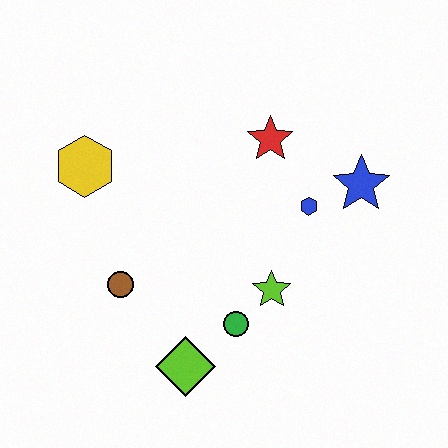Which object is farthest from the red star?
The lime diamond is farthest from the red star.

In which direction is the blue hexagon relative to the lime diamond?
The blue hexagon is above the lime diamond.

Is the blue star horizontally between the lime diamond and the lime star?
No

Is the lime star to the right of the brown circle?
Yes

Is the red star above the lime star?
Yes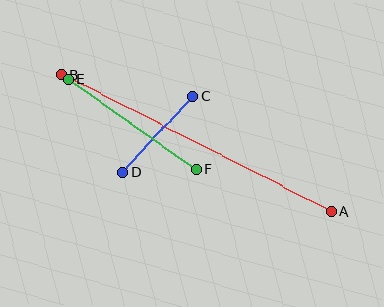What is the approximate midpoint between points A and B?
The midpoint is at approximately (196, 143) pixels.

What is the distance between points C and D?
The distance is approximately 103 pixels.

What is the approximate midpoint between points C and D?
The midpoint is at approximately (158, 134) pixels.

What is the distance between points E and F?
The distance is approximately 156 pixels.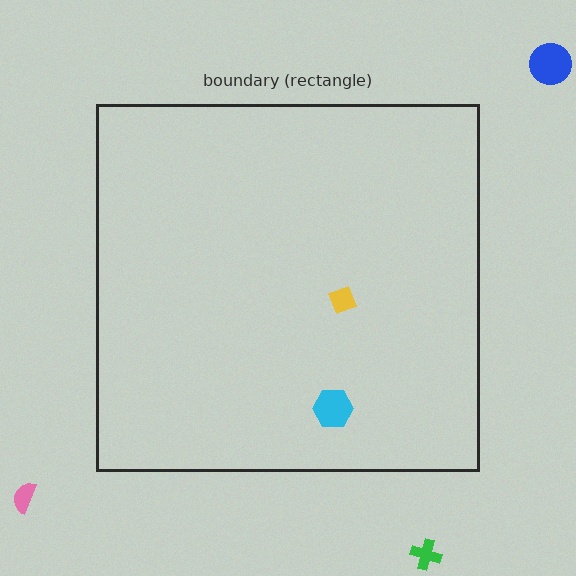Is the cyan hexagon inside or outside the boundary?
Inside.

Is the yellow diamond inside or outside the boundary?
Inside.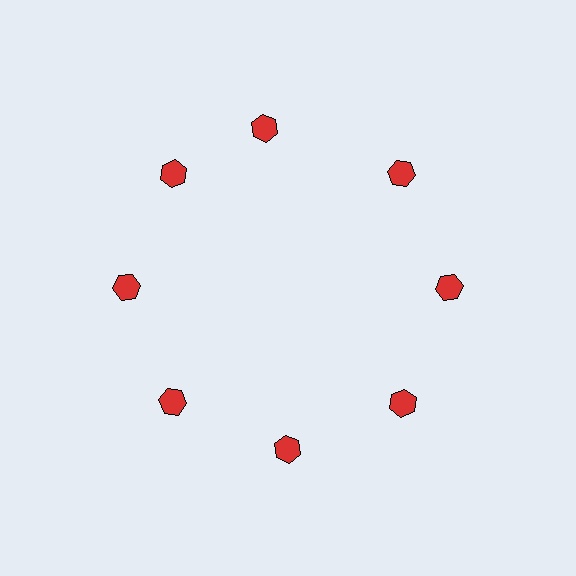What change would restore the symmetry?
The symmetry would be restored by rotating it back into even spacing with its neighbors so that all 8 hexagons sit at equal angles and equal distance from the center.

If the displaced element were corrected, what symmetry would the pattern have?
It would have 8-fold rotational symmetry — the pattern would map onto itself every 45 degrees.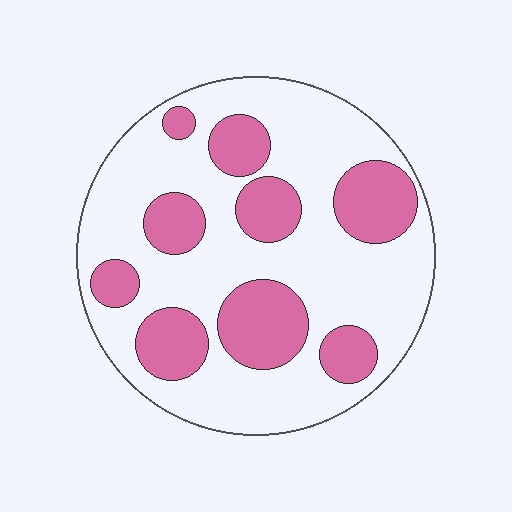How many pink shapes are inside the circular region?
9.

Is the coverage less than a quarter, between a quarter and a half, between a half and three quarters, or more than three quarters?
Between a quarter and a half.